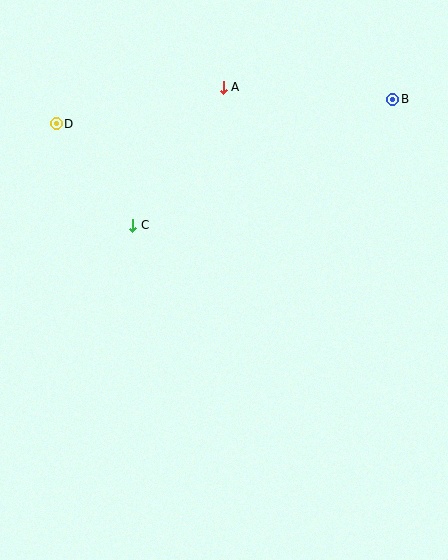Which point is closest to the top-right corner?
Point B is closest to the top-right corner.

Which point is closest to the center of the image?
Point C at (133, 225) is closest to the center.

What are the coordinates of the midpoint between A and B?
The midpoint between A and B is at (308, 93).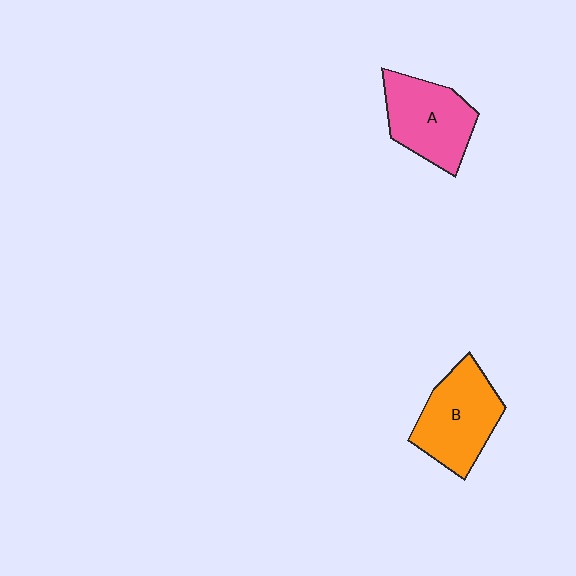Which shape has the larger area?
Shape B (orange).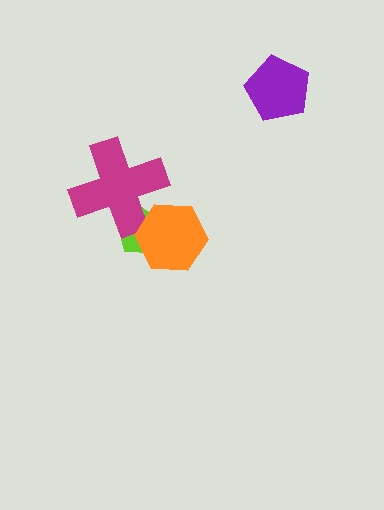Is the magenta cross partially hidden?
Yes, it is partially covered by another shape.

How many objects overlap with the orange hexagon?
2 objects overlap with the orange hexagon.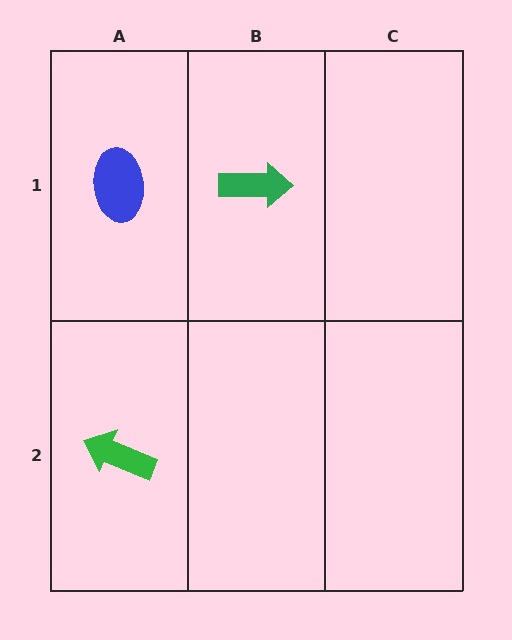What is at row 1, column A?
A blue ellipse.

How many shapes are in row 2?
1 shape.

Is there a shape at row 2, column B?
No, that cell is empty.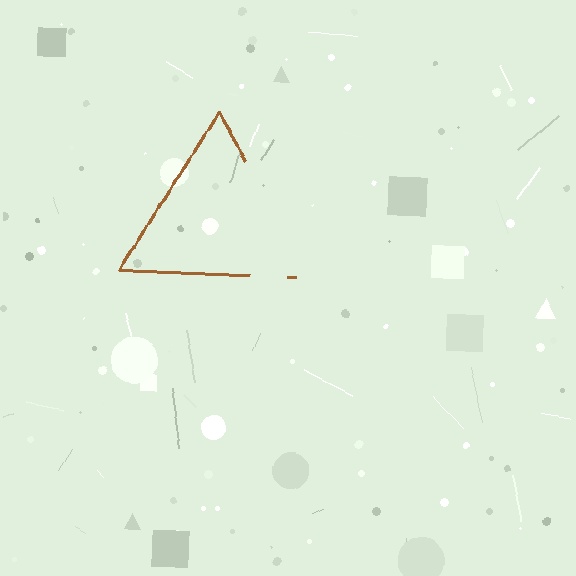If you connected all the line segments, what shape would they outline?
They would outline a triangle.